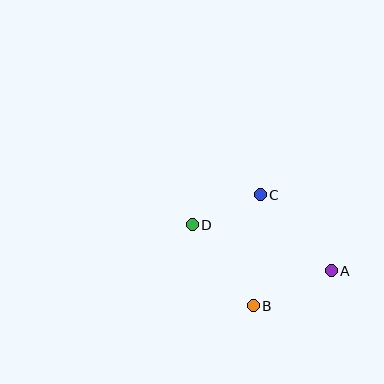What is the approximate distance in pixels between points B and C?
The distance between B and C is approximately 111 pixels.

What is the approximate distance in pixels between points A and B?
The distance between A and B is approximately 86 pixels.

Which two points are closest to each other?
Points C and D are closest to each other.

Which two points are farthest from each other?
Points A and D are farthest from each other.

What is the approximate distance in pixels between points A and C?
The distance between A and C is approximately 104 pixels.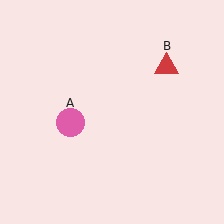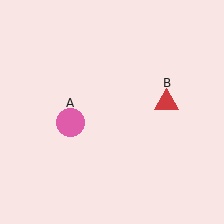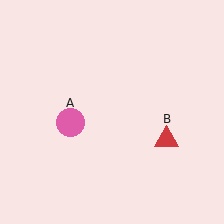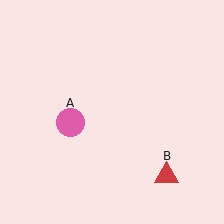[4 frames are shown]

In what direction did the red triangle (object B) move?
The red triangle (object B) moved down.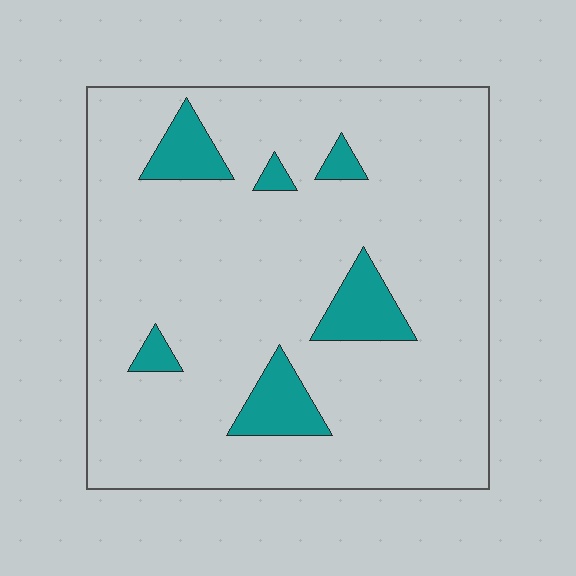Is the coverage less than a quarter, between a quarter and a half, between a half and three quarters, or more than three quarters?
Less than a quarter.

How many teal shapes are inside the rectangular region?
6.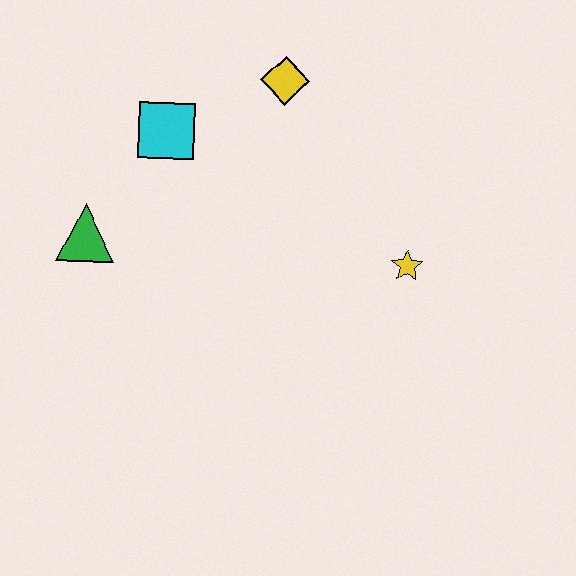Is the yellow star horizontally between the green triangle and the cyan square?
No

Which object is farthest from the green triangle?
The yellow star is farthest from the green triangle.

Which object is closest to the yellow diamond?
The cyan square is closest to the yellow diamond.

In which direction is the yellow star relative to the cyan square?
The yellow star is to the right of the cyan square.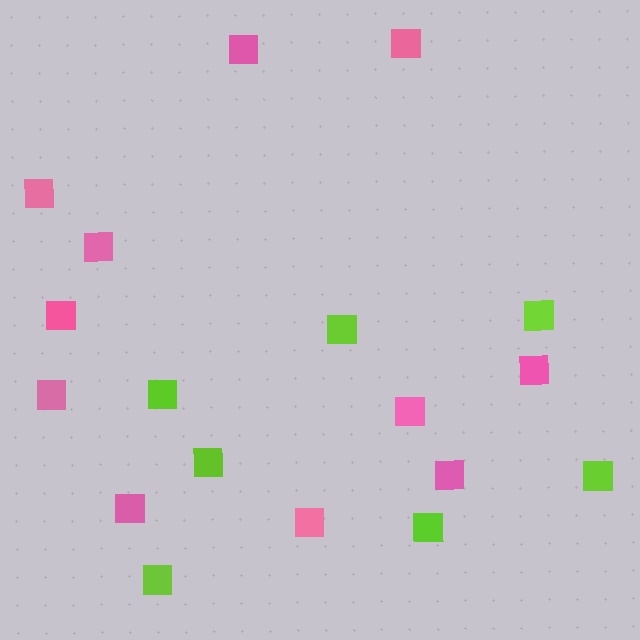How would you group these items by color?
There are 2 groups: one group of lime squares (7) and one group of pink squares (11).